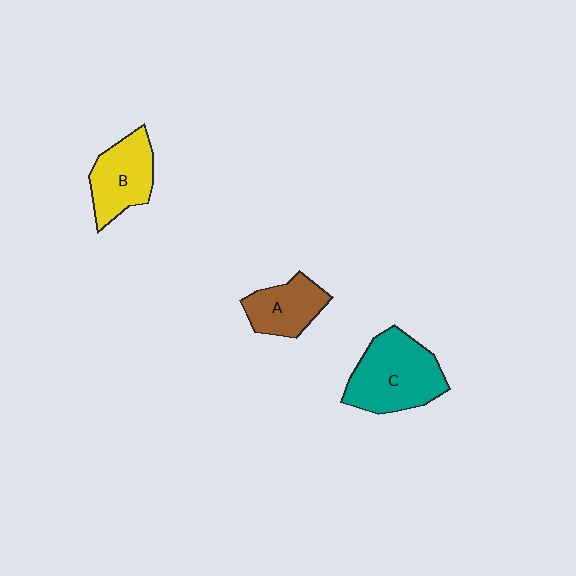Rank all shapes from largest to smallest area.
From largest to smallest: C (teal), B (yellow), A (brown).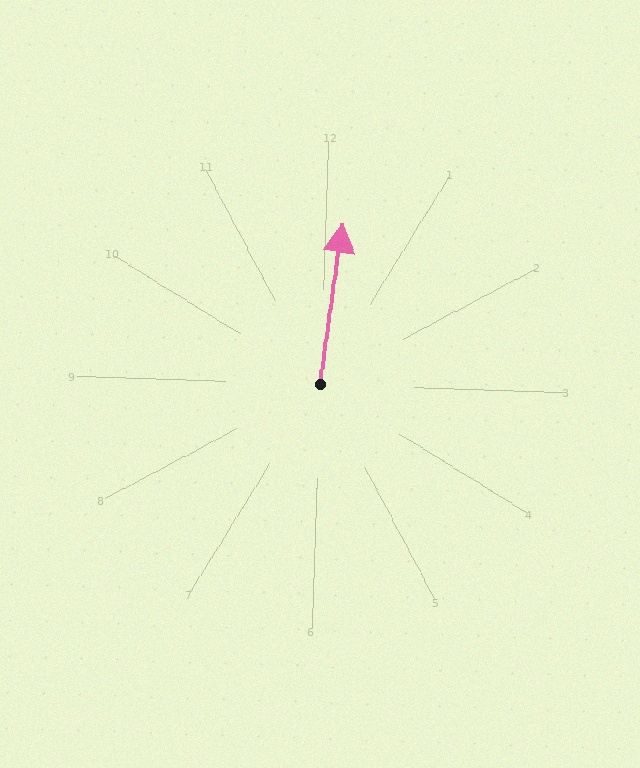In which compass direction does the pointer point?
North.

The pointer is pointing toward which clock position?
Roughly 12 o'clock.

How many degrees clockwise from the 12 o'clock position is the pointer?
Approximately 6 degrees.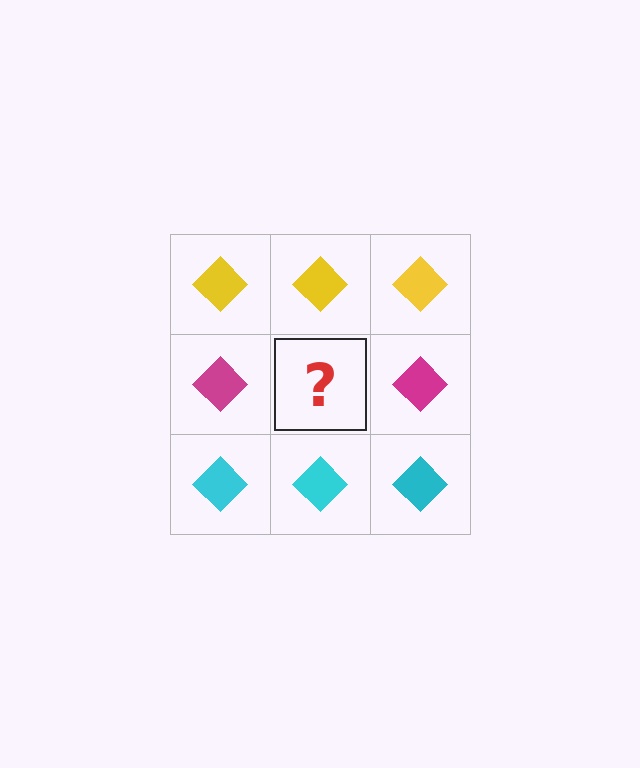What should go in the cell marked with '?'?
The missing cell should contain a magenta diamond.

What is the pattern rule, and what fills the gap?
The rule is that each row has a consistent color. The gap should be filled with a magenta diamond.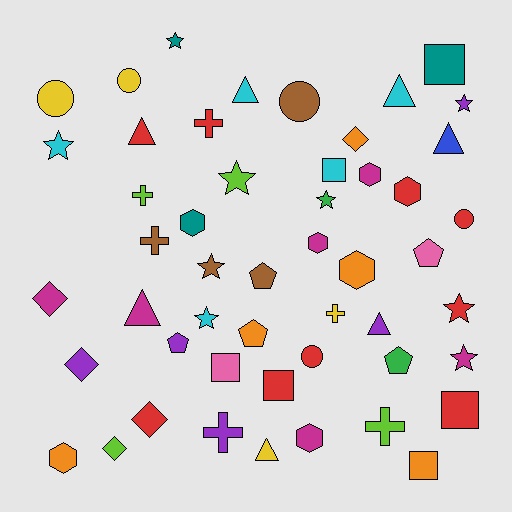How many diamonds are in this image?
There are 5 diamonds.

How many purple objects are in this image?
There are 5 purple objects.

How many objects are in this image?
There are 50 objects.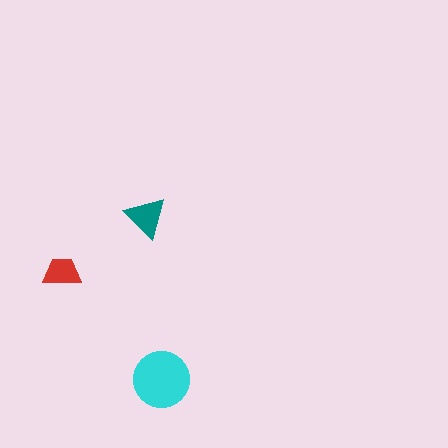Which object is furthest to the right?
The cyan circle is rightmost.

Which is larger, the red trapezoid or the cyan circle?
The cyan circle.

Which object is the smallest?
The red trapezoid.